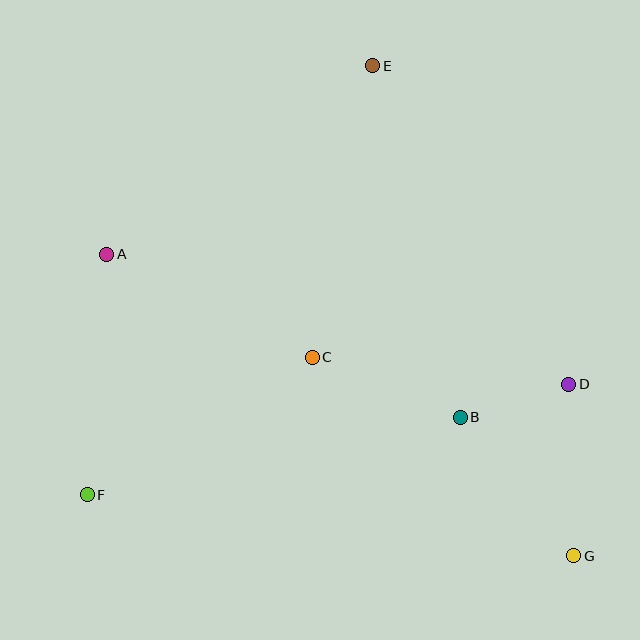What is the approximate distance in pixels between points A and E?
The distance between A and E is approximately 326 pixels.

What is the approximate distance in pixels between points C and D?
The distance between C and D is approximately 258 pixels.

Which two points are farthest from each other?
Points A and G are farthest from each other.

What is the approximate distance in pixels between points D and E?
The distance between D and E is approximately 374 pixels.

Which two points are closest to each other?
Points B and D are closest to each other.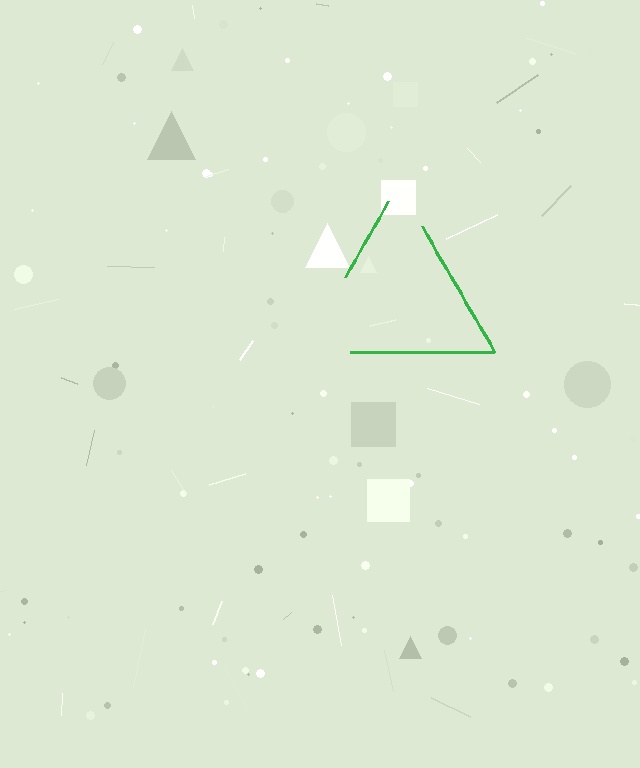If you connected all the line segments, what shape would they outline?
They would outline a triangle.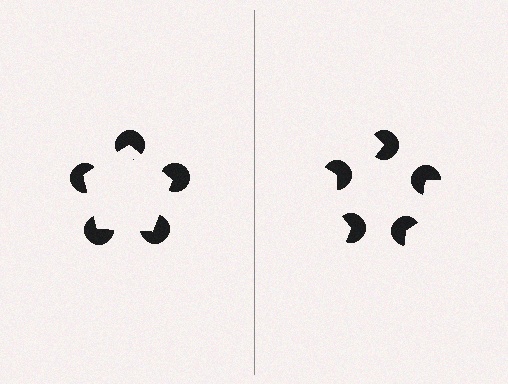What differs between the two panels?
The pac-man discs are positioned identically on both sides; only the wedge orientations differ. On the left they align to a pentagon; on the right they are misaligned.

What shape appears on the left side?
An illusory pentagon.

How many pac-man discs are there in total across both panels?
10 — 5 on each side.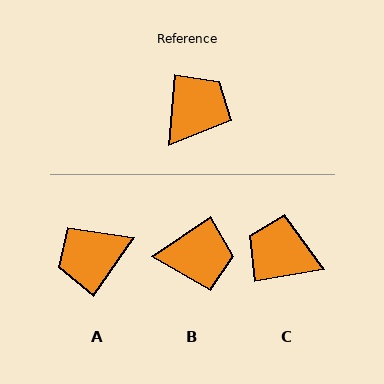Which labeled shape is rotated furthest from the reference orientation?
A, about 150 degrees away.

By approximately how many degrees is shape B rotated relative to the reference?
Approximately 51 degrees clockwise.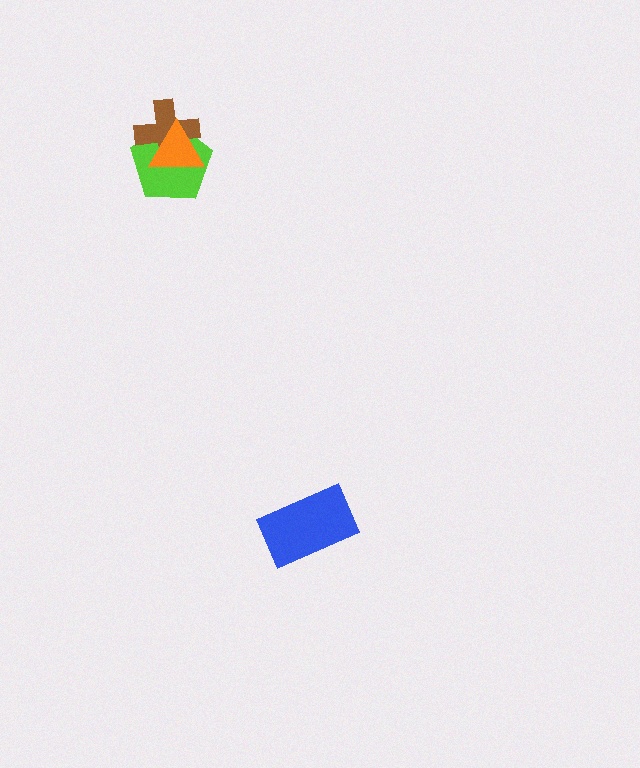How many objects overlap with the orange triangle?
2 objects overlap with the orange triangle.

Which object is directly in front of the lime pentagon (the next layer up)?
The brown cross is directly in front of the lime pentagon.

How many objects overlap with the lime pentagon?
2 objects overlap with the lime pentagon.